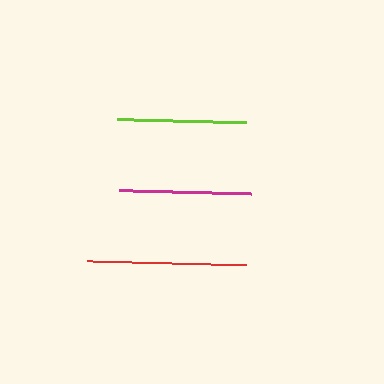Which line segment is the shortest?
The lime line is the shortest at approximately 129 pixels.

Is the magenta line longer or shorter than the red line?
The red line is longer than the magenta line.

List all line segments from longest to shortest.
From longest to shortest: red, magenta, lime.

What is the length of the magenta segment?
The magenta segment is approximately 131 pixels long.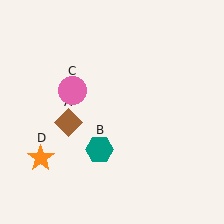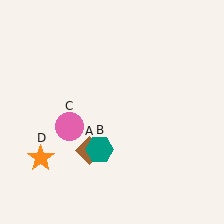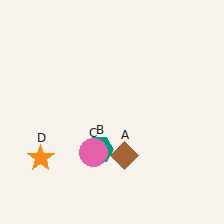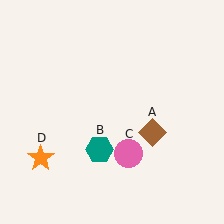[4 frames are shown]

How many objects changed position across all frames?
2 objects changed position: brown diamond (object A), pink circle (object C).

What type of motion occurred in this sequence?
The brown diamond (object A), pink circle (object C) rotated counterclockwise around the center of the scene.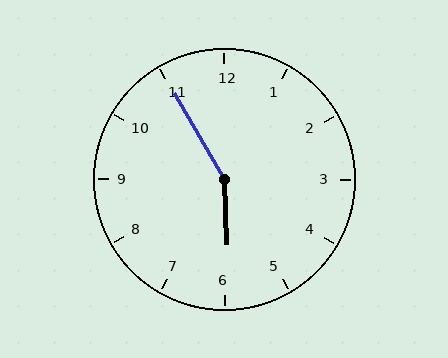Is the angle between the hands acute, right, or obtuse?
It is obtuse.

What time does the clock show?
5:55.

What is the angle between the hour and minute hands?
Approximately 152 degrees.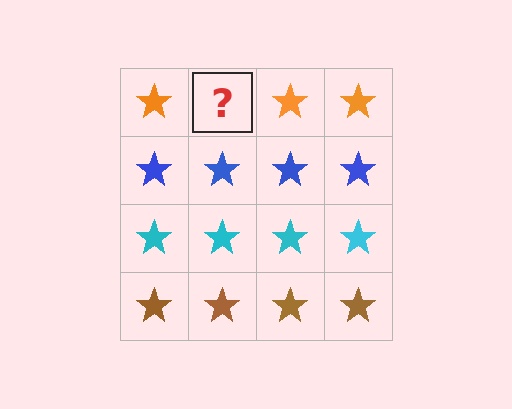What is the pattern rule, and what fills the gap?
The rule is that each row has a consistent color. The gap should be filled with an orange star.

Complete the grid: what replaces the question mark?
The question mark should be replaced with an orange star.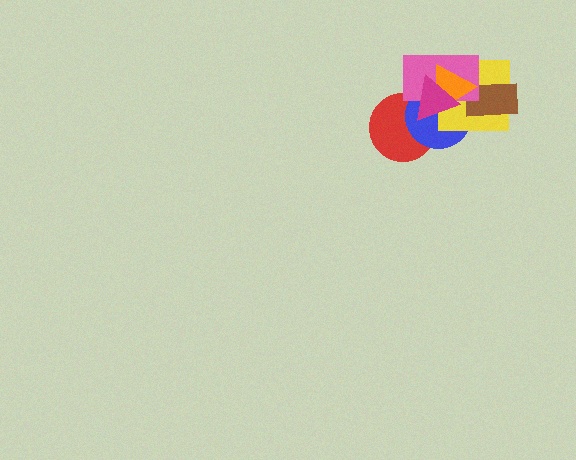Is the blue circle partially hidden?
Yes, it is partially covered by another shape.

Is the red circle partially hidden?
Yes, it is partially covered by another shape.